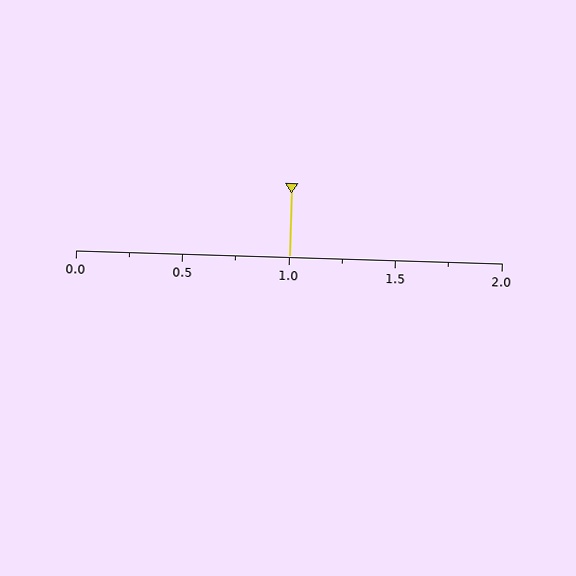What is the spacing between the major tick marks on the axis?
The major ticks are spaced 0.5 apart.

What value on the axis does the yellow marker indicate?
The marker indicates approximately 1.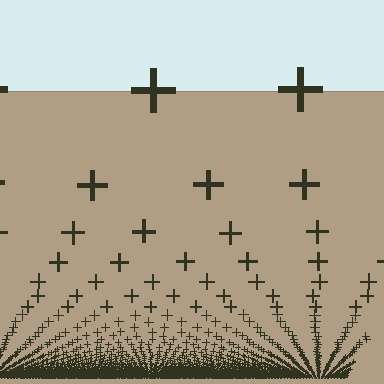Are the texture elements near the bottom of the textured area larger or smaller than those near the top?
Smaller. The gradient is inverted — elements near the bottom are smaller and denser.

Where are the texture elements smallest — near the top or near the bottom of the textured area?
Near the bottom.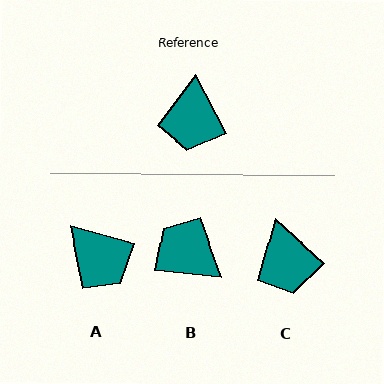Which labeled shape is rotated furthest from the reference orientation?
B, about 123 degrees away.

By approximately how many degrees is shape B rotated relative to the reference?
Approximately 123 degrees clockwise.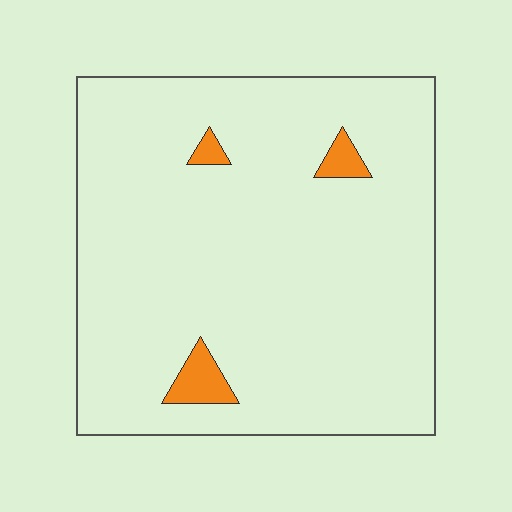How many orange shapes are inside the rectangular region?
3.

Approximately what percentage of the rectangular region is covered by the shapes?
Approximately 5%.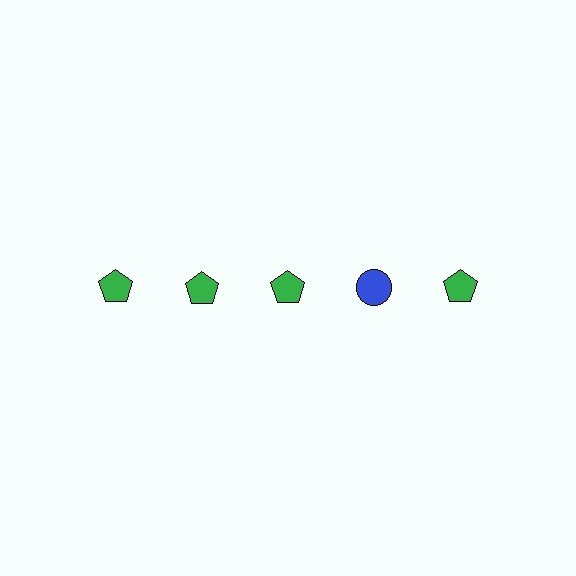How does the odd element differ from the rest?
It differs in both color (blue instead of green) and shape (circle instead of pentagon).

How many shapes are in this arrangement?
There are 5 shapes arranged in a grid pattern.